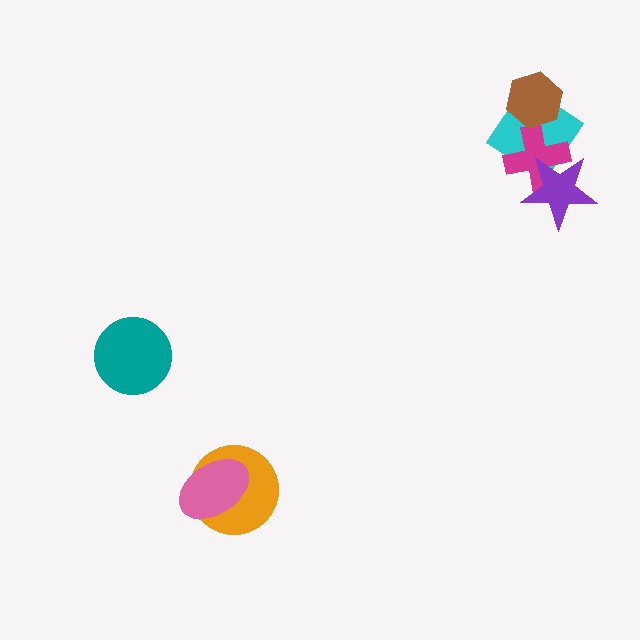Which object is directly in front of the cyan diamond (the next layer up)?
The magenta cross is directly in front of the cyan diamond.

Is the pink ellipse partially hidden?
No, no other shape covers it.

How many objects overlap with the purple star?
2 objects overlap with the purple star.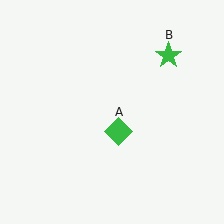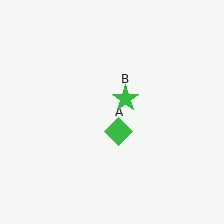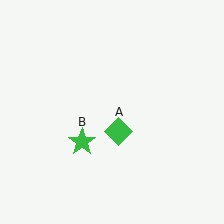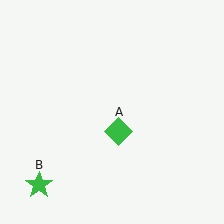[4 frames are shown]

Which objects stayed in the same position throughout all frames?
Green diamond (object A) remained stationary.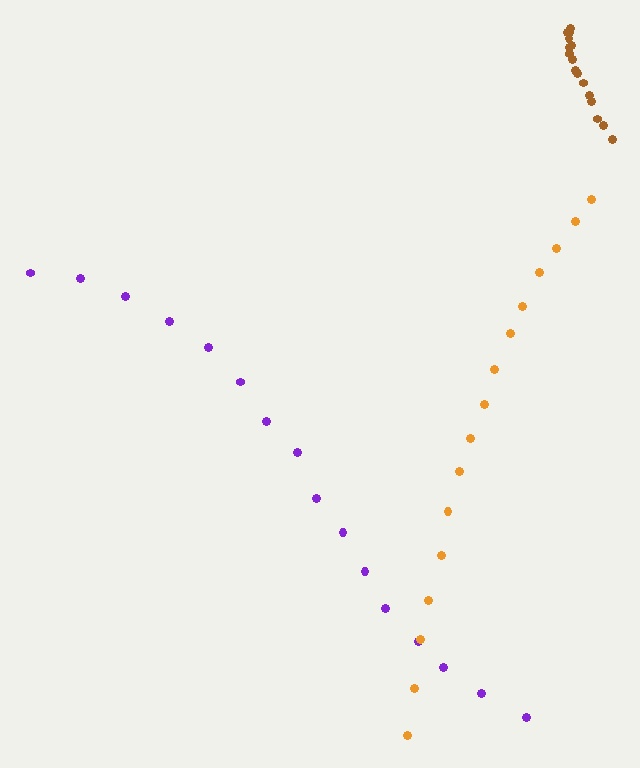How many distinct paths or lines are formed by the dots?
There are 3 distinct paths.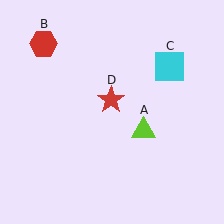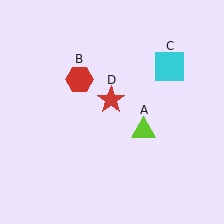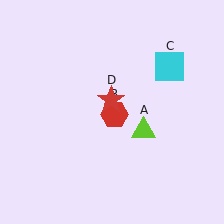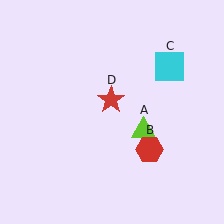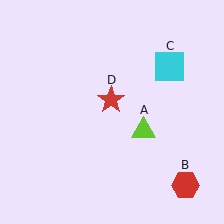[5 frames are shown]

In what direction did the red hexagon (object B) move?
The red hexagon (object B) moved down and to the right.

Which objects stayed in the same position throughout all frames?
Lime triangle (object A) and cyan square (object C) and red star (object D) remained stationary.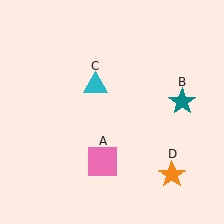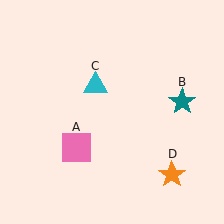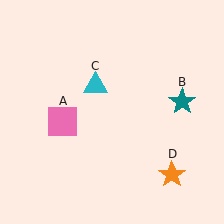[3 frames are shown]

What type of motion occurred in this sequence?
The pink square (object A) rotated clockwise around the center of the scene.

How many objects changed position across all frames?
1 object changed position: pink square (object A).